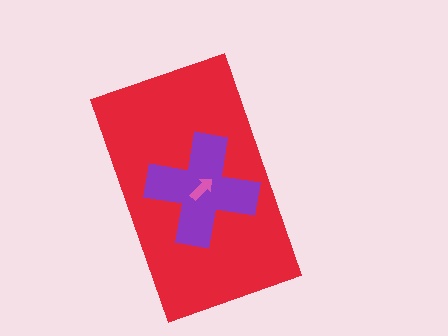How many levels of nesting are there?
3.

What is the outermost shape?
The red rectangle.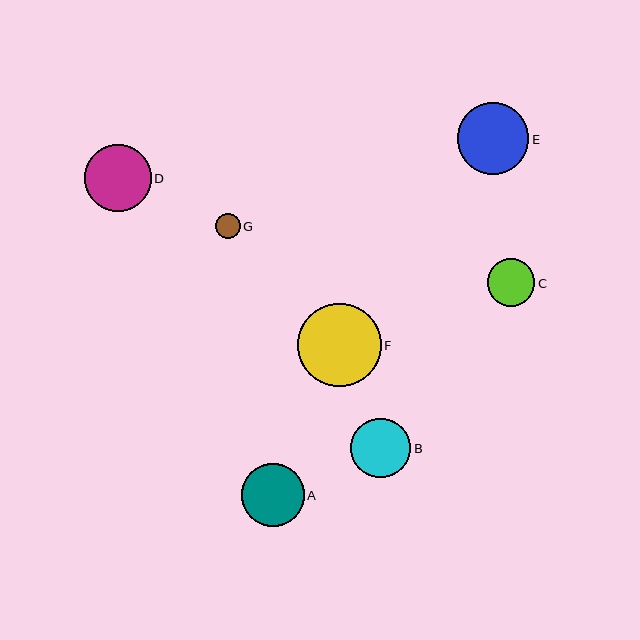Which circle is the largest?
Circle F is the largest with a size of approximately 84 pixels.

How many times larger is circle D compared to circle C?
Circle D is approximately 1.4 times the size of circle C.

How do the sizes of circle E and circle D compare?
Circle E and circle D are approximately the same size.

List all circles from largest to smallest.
From largest to smallest: F, E, D, A, B, C, G.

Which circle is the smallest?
Circle G is the smallest with a size of approximately 25 pixels.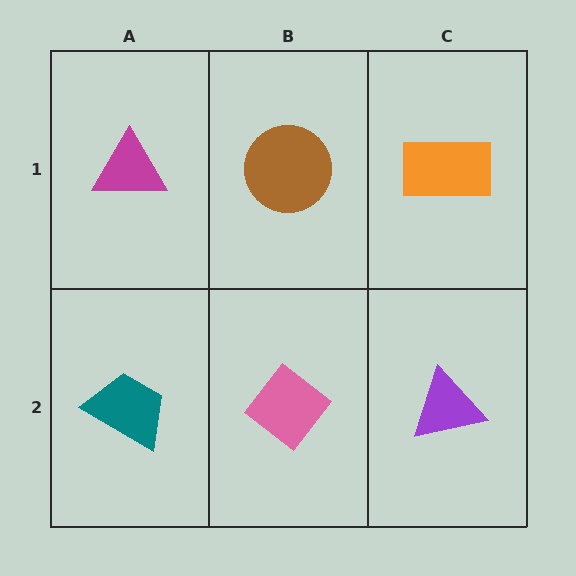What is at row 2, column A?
A teal trapezoid.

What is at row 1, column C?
An orange rectangle.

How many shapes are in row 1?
3 shapes.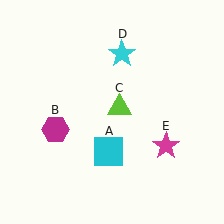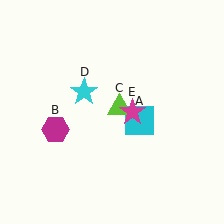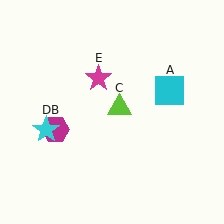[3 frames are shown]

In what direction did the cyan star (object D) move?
The cyan star (object D) moved down and to the left.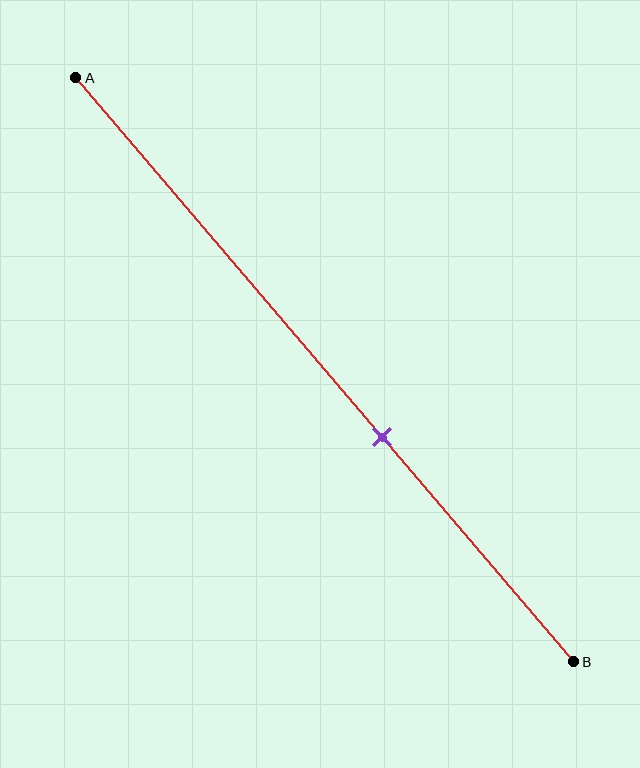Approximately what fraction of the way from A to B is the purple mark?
The purple mark is approximately 60% of the way from A to B.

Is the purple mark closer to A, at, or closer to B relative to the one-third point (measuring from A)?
The purple mark is closer to point B than the one-third point of segment AB.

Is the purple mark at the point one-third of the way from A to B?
No, the mark is at about 60% from A, not at the 33% one-third point.